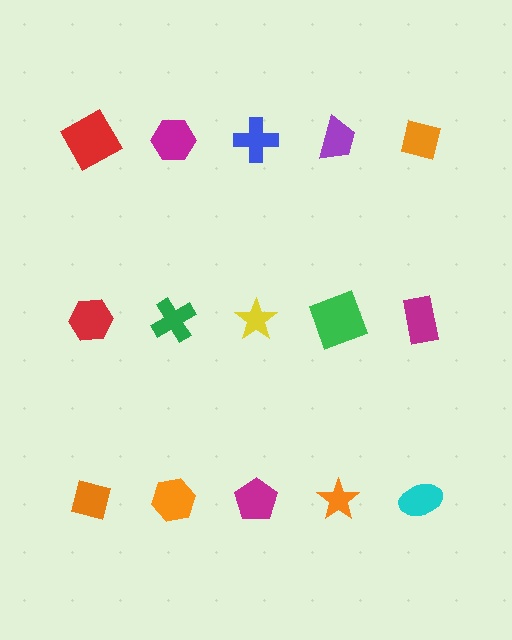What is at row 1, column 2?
A magenta hexagon.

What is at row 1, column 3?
A blue cross.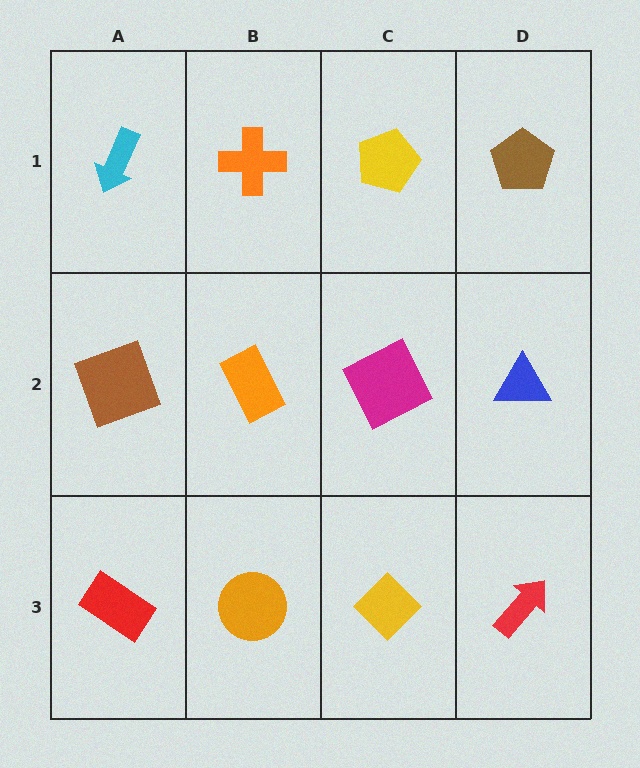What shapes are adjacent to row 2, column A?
A cyan arrow (row 1, column A), a red rectangle (row 3, column A), an orange rectangle (row 2, column B).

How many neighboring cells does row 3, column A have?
2.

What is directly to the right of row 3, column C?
A red arrow.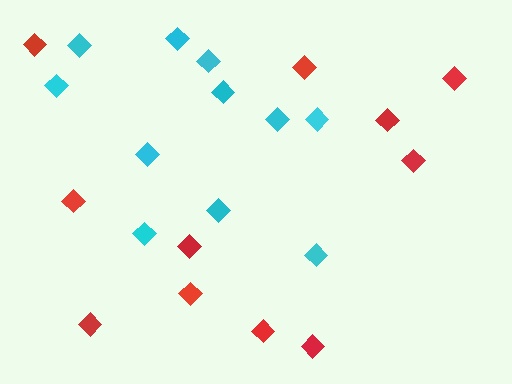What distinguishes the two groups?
There are 2 groups: one group of red diamonds (11) and one group of cyan diamonds (11).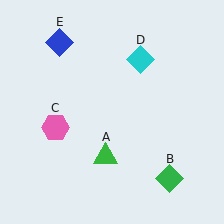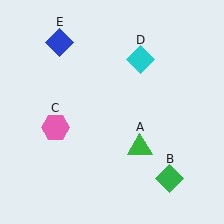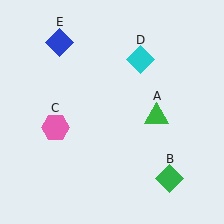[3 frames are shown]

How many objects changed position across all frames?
1 object changed position: green triangle (object A).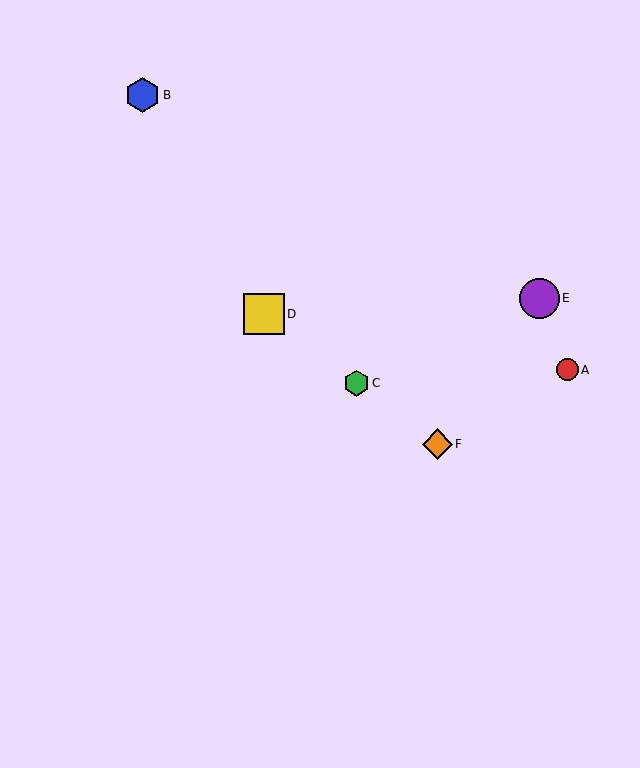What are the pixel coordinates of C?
Object C is at (356, 383).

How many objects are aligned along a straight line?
3 objects (C, D, F) are aligned along a straight line.